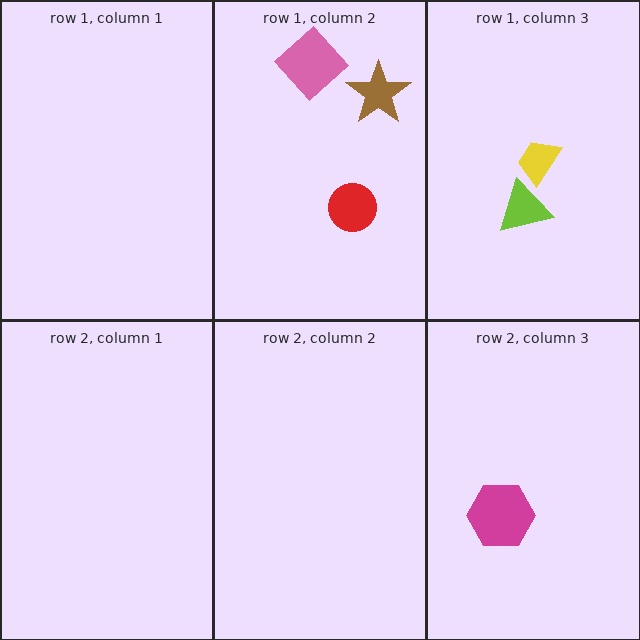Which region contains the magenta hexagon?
The row 2, column 3 region.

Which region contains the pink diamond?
The row 1, column 2 region.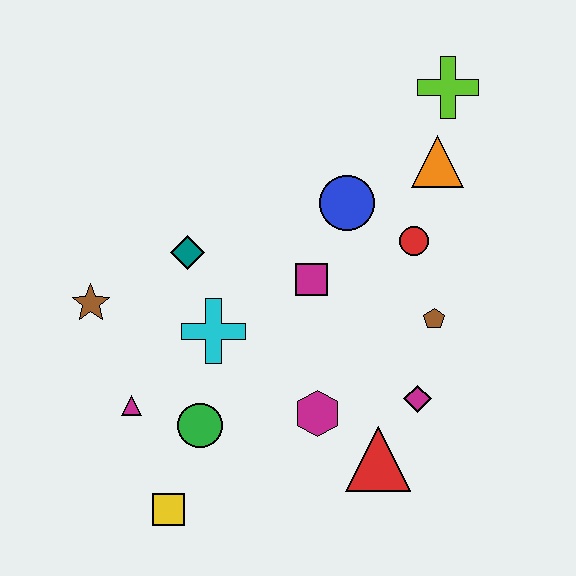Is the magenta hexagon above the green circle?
Yes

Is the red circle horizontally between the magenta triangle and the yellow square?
No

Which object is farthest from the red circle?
The yellow square is farthest from the red circle.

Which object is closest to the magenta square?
The blue circle is closest to the magenta square.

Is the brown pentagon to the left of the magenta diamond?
No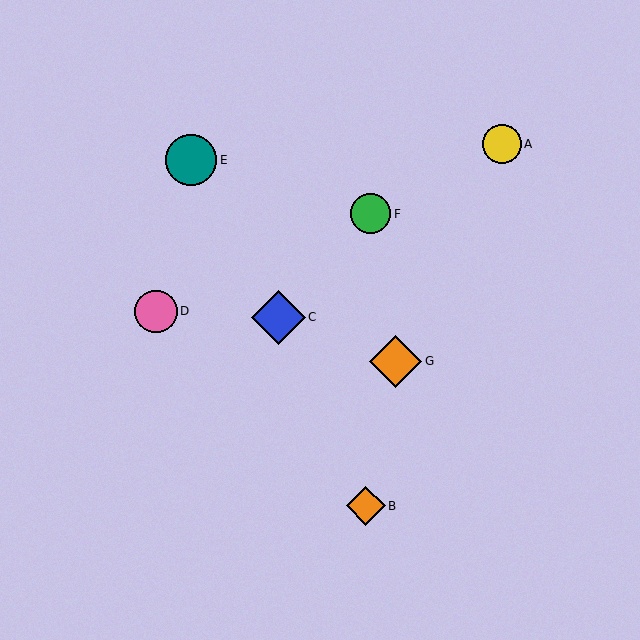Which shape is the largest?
The blue diamond (labeled C) is the largest.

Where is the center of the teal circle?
The center of the teal circle is at (191, 160).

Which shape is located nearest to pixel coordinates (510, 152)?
The yellow circle (labeled A) at (502, 144) is nearest to that location.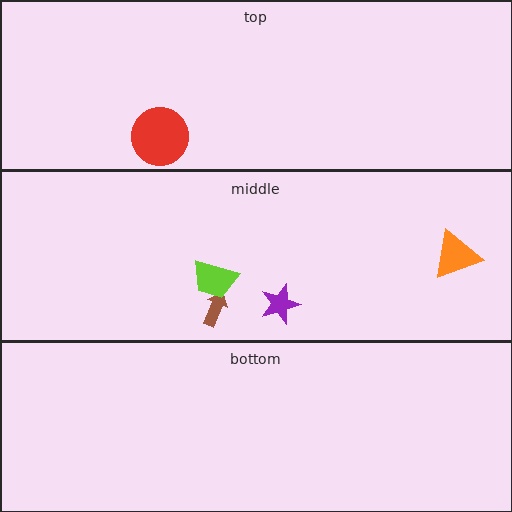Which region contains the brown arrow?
The middle region.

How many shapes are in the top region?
1.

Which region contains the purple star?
The middle region.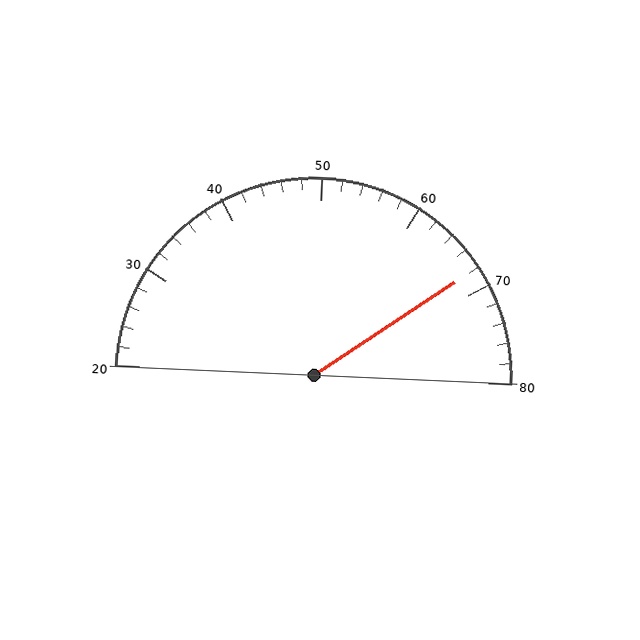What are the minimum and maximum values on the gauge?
The gauge ranges from 20 to 80.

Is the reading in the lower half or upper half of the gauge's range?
The reading is in the upper half of the range (20 to 80).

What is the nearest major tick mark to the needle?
The nearest major tick mark is 70.